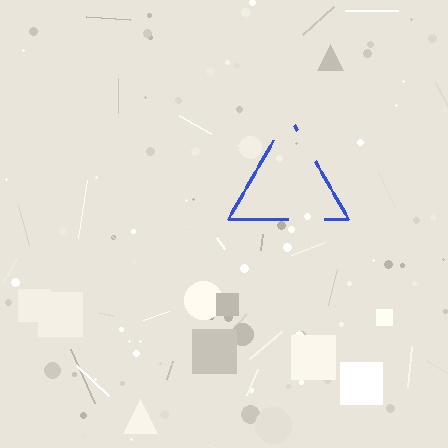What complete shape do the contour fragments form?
The contour fragments form a triangle.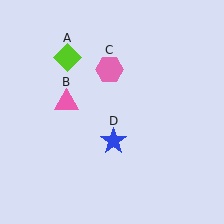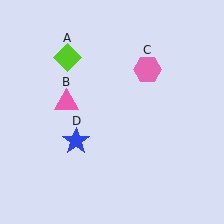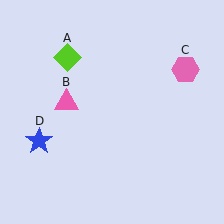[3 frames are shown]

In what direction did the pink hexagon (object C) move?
The pink hexagon (object C) moved right.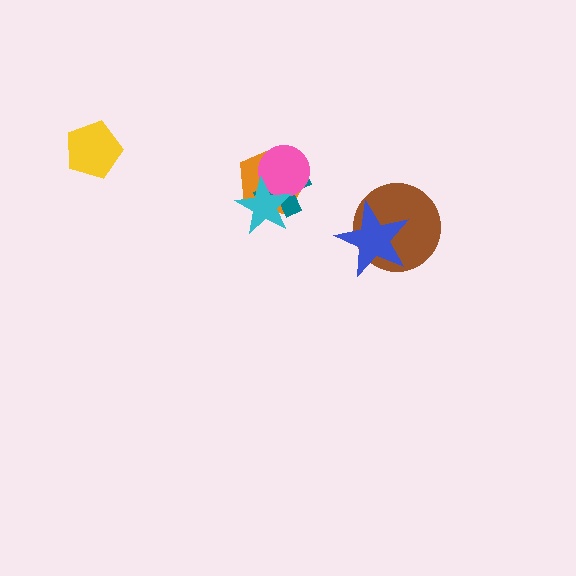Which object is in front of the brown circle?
The blue star is in front of the brown circle.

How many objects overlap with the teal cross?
3 objects overlap with the teal cross.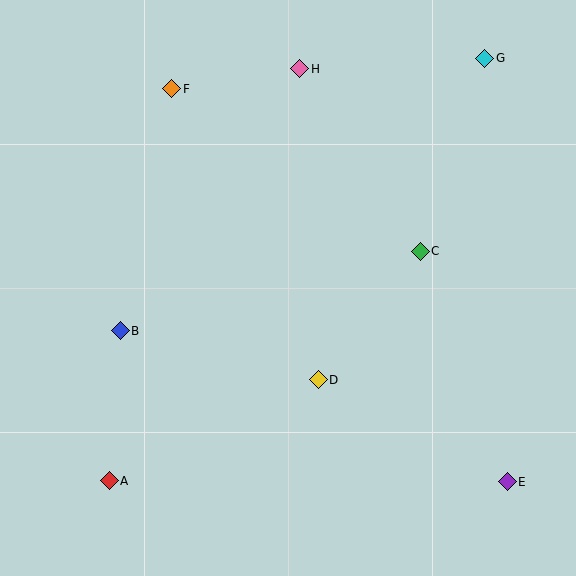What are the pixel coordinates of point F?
Point F is at (172, 89).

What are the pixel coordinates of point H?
Point H is at (300, 69).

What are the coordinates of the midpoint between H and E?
The midpoint between H and E is at (403, 275).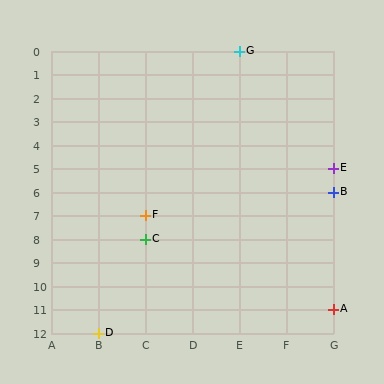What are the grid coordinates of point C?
Point C is at grid coordinates (C, 8).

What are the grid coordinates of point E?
Point E is at grid coordinates (G, 5).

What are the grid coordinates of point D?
Point D is at grid coordinates (B, 12).